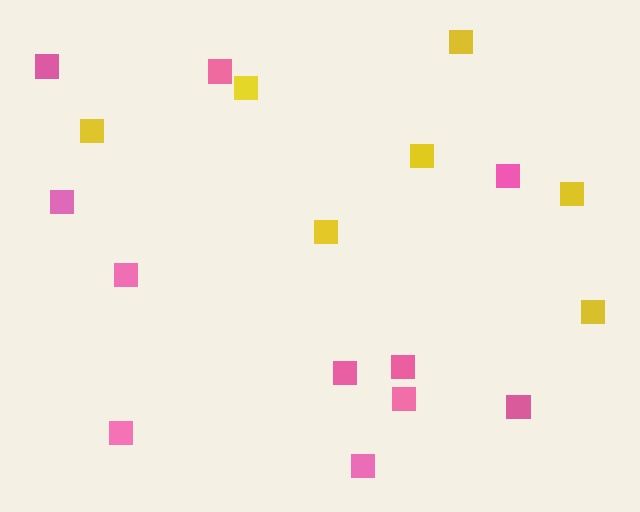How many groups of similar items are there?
There are 2 groups: one group of yellow squares (7) and one group of pink squares (11).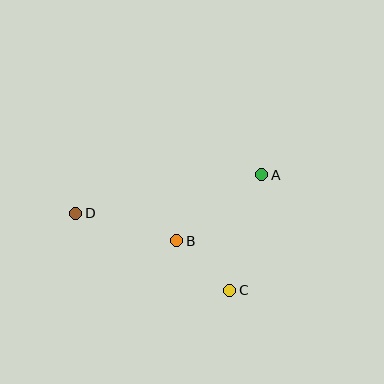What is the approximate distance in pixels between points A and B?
The distance between A and B is approximately 108 pixels.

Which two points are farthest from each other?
Points A and D are farthest from each other.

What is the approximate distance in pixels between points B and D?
The distance between B and D is approximately 105 pixels.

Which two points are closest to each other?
Points B and C are closest to each other.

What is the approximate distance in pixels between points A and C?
The distance between A and C is approximately 120 pixels.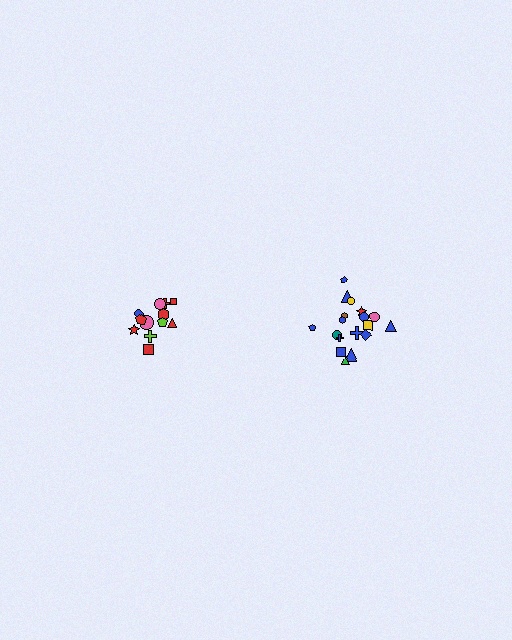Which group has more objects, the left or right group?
The right group.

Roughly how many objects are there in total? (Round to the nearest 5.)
Roughly 30 objects in total.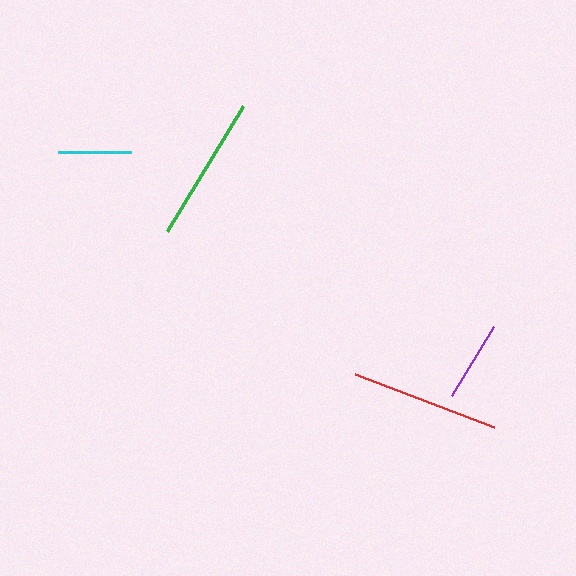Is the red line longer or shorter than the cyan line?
The red line is longer than the cyan line.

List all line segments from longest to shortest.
From longest to shortest: red, green, purple, cyan.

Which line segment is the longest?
The red line is the longest at approximately 149 pixels.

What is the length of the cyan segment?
The cyan segment is approximately 73 pixels long.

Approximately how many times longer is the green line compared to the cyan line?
The green line is approximately 2.0 times the length of the cyan line.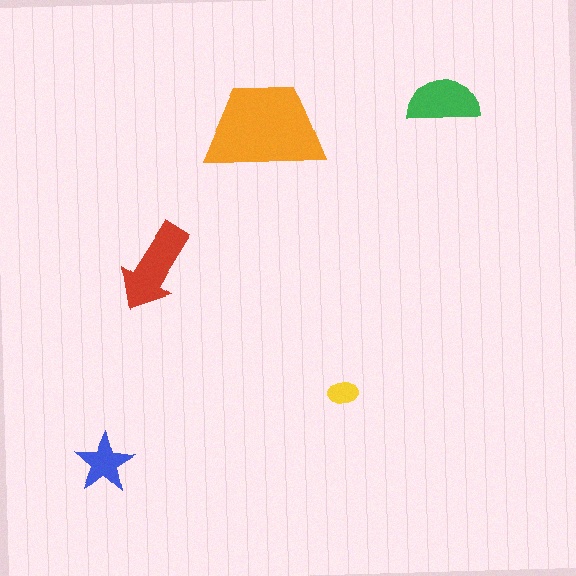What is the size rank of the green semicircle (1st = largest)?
3rd.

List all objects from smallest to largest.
The yellow ellipse, the blue star, the green semicircle, the red arrow, the orange trapezoid.